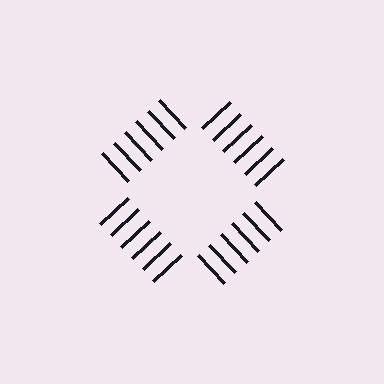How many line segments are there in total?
24 — 6 along each of the 4 edges.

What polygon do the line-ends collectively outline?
An illusory square — the line segments terminate on its edges but no continuous stroke is drawn.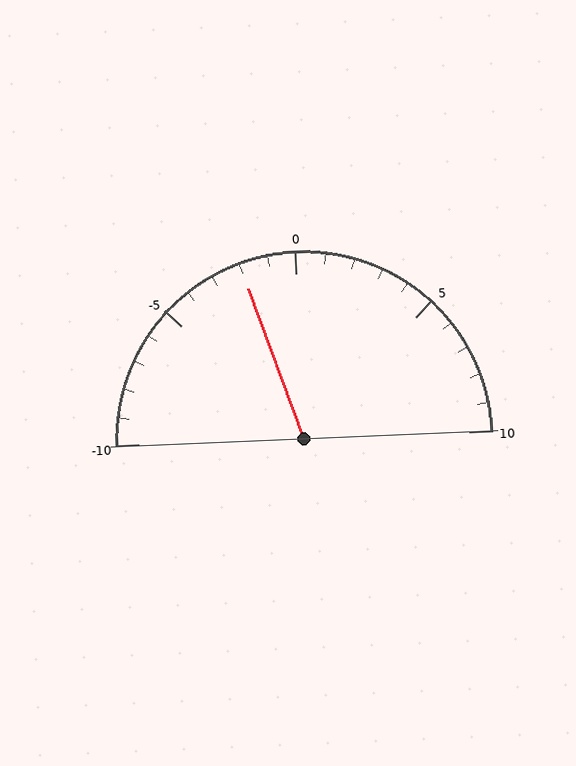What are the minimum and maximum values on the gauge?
The gauge ranges from -10 to 10.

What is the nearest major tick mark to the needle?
The nearest major tick mark is 0.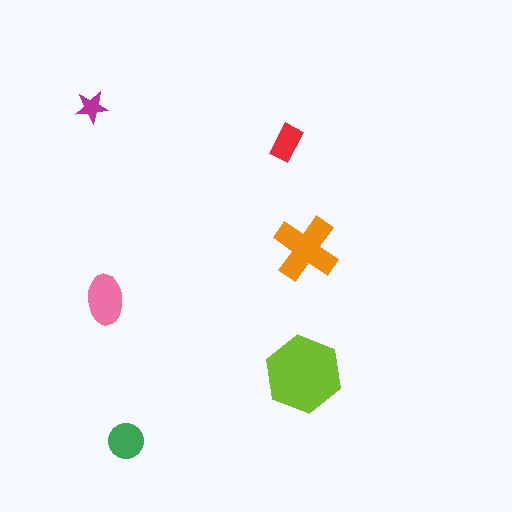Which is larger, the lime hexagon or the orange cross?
The lime hexagon.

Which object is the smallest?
The magenta star.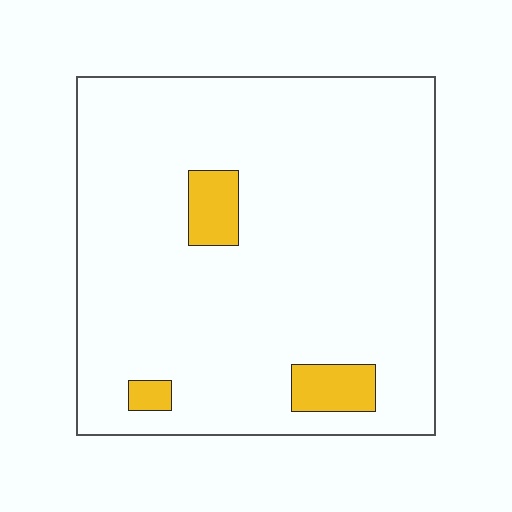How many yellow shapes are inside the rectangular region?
3.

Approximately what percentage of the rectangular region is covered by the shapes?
Approximately 5%.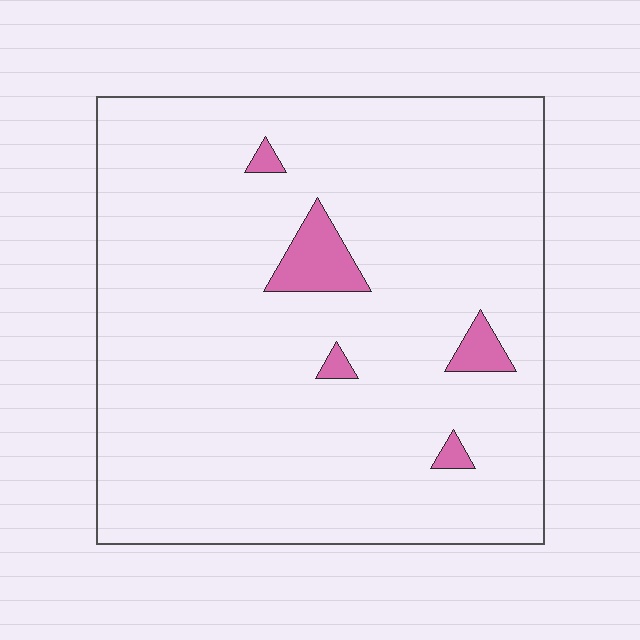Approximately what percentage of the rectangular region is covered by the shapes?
Approximately 5%.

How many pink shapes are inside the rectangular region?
5.